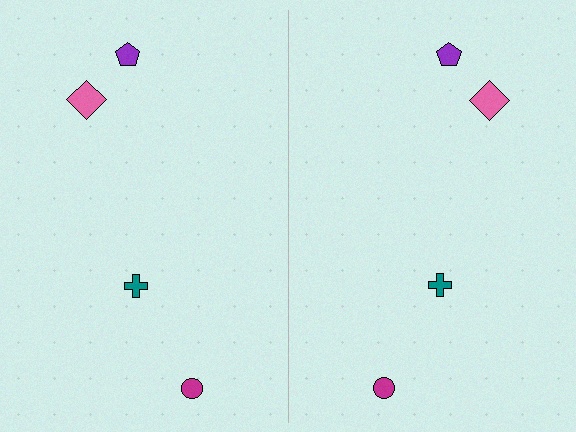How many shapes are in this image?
There are 8 shapes in this image.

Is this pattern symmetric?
Yes, this pattern has bilateral (reflection) symmetry.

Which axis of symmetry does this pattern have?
The pattern has a vertical axis of symmetry running through the center of the image.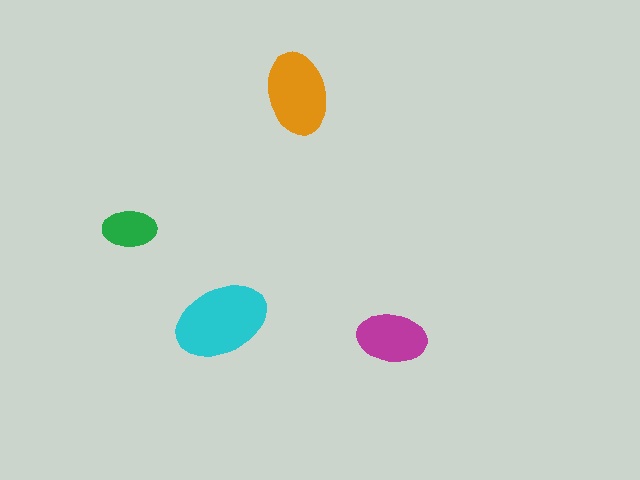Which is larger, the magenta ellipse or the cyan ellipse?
The cyan one.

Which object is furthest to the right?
The magenta ellipse is rightmost.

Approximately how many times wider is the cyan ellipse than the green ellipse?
About 2 times wider.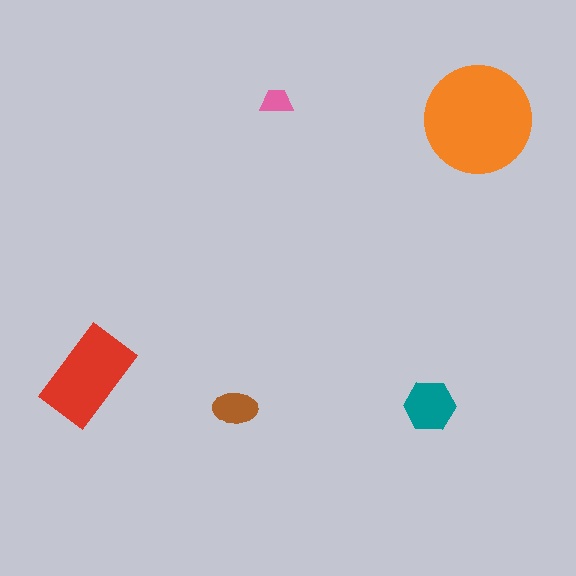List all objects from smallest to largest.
The pink trapezoid, the brown ellipse, the teal hexagon, the red rectangle, the orange circle.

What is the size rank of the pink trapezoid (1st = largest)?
5th.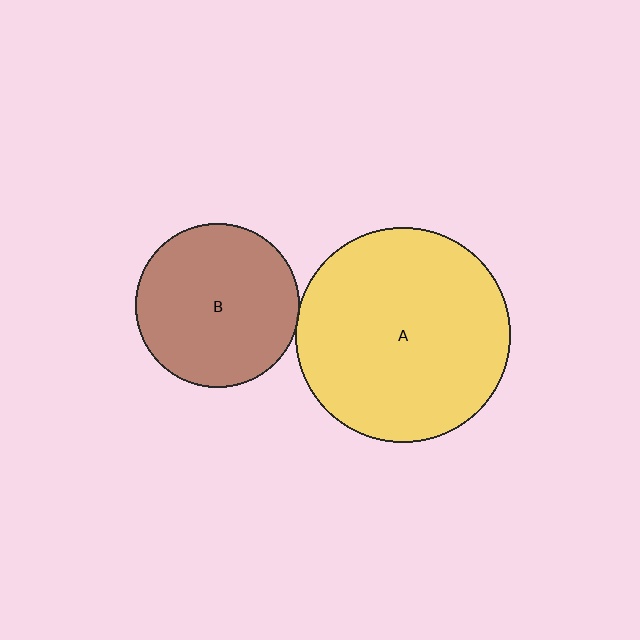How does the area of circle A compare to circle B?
Approximately 1.7 times.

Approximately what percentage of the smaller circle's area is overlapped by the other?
Approximately 5%.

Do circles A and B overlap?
Yes.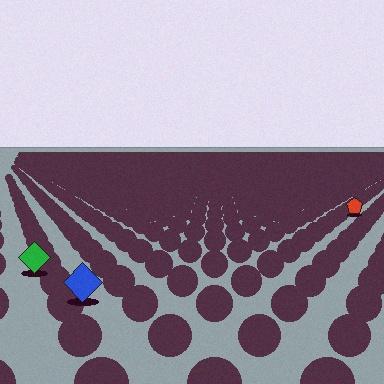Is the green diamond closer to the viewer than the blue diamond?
No. The blue diamond is closer — you can tell from the texture gradient: the ground texture is coarser near it.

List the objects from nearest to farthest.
From nearest to farthest: the blue diamond, the green diamond, the red pentagon.